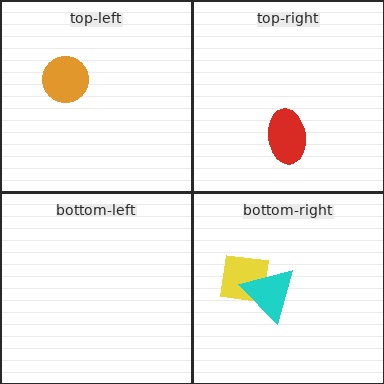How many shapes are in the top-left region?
1.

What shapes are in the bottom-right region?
The yellow square, the cyan triangle.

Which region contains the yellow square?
The bottom-right region.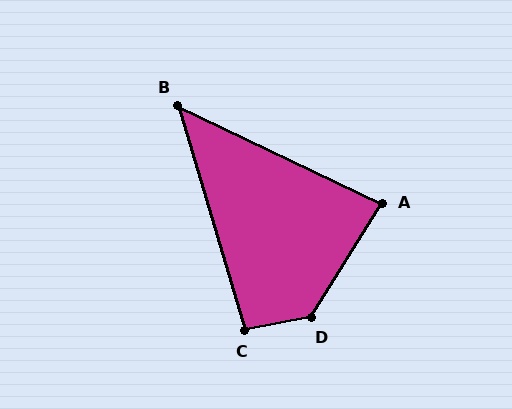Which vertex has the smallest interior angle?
B, at approximately 48 degrees.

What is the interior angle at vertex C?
Approximately 96 degrees (obtuse).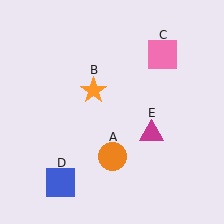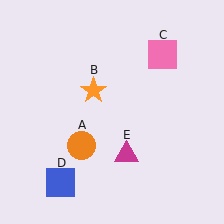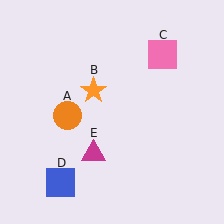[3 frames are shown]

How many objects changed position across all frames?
2 objects changed position: orange circle (object A), magenta triangle (object E).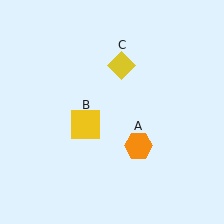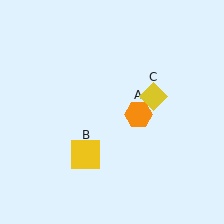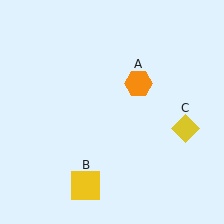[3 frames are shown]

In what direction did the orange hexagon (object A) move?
The orange hexagon (object A) moved up.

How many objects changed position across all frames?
3 objects changed position: orange hexagon (object A), yellow square (object B), yellow diamond (object C).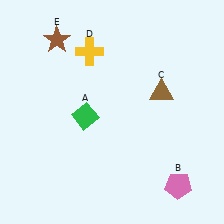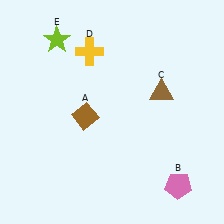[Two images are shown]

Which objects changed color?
A changed from green to brown. E changed from brown to lime.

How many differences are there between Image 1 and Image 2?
There are 2 differences between the two images.